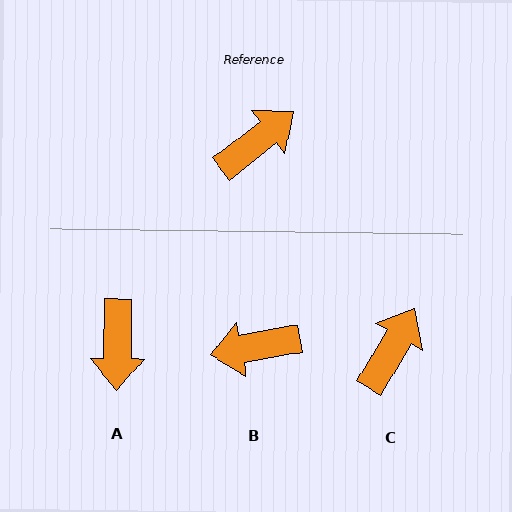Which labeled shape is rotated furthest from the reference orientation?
B, about 152 degrees away.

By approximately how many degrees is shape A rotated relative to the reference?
Approximately 130 degrees clockwise.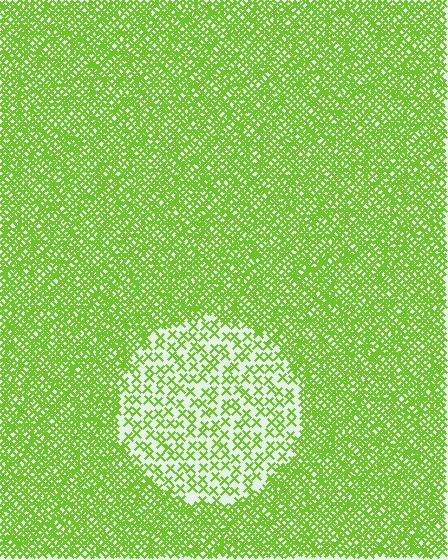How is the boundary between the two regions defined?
The boundary is defined by a change in element density (approximately 2.8x ratio). All elements are the same color, size, and shape.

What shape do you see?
I see a circle.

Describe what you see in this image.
The image contains small lime elements arranged at two different densities. A circle-shaped region is visible where the elements are less densely packed than the surrounding area.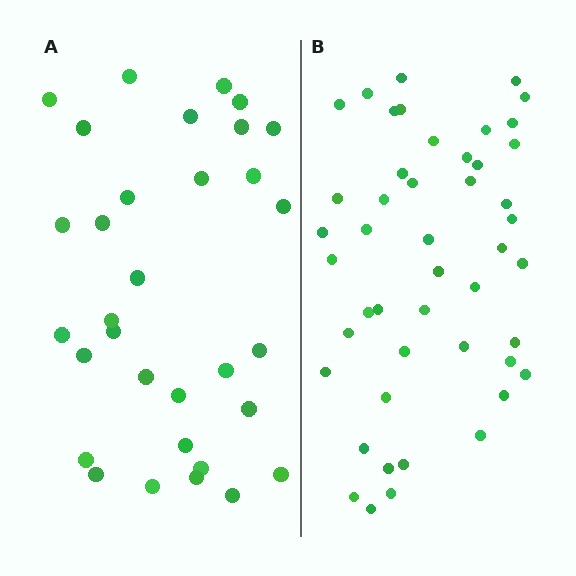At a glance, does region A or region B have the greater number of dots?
Region B (the right region) has more dots.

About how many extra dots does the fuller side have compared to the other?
Region B has approximately 15 more dots than region A.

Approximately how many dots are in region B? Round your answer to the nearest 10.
About 50 dots. (The exact count is 47, which rounds to 50.)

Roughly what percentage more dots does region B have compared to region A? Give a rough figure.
About 45% more.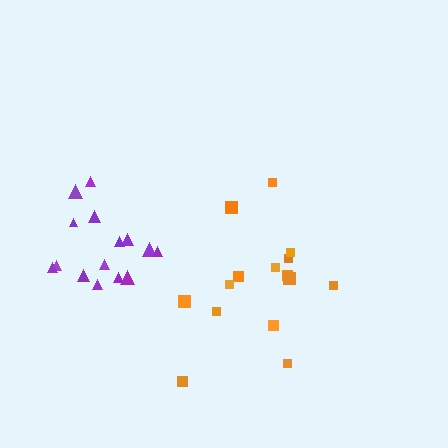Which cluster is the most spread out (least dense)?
Orange.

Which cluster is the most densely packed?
Purple.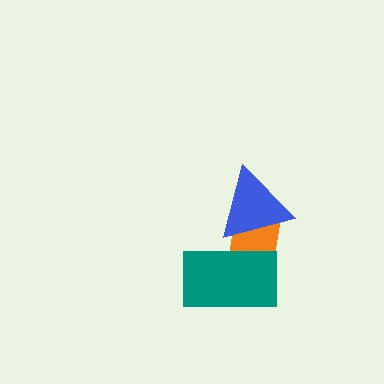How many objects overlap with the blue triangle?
2 objects overlap with the blue triangle.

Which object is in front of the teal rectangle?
The blue triangle is in front of the teal rectangle.